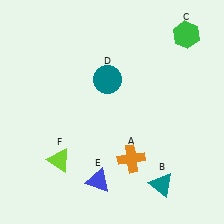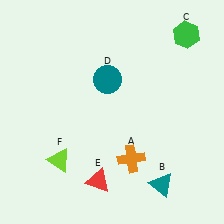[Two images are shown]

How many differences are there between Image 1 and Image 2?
There is 1 difference between the two images.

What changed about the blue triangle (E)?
In Image 1, E is blue. In Image 2, it changed to red.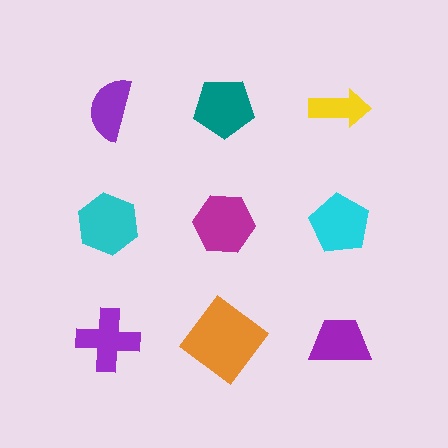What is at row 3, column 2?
An orange diamond.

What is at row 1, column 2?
A teal pentagon.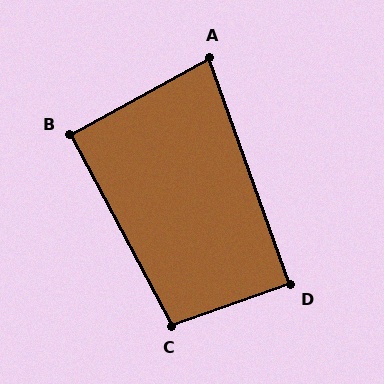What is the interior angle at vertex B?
Approximately 91 degrees (approximately right).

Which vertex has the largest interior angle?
C, at approximately 99 degrees.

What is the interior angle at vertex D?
Approximately 89 degrees (approximately right).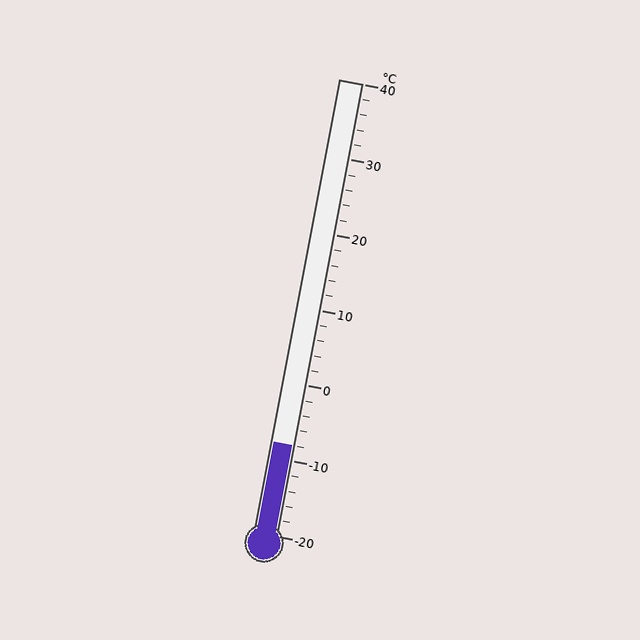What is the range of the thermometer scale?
The thermometer scale ranges from -20°C to 40°C.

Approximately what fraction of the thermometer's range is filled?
The thermometer is filled to approximately 20% of its range.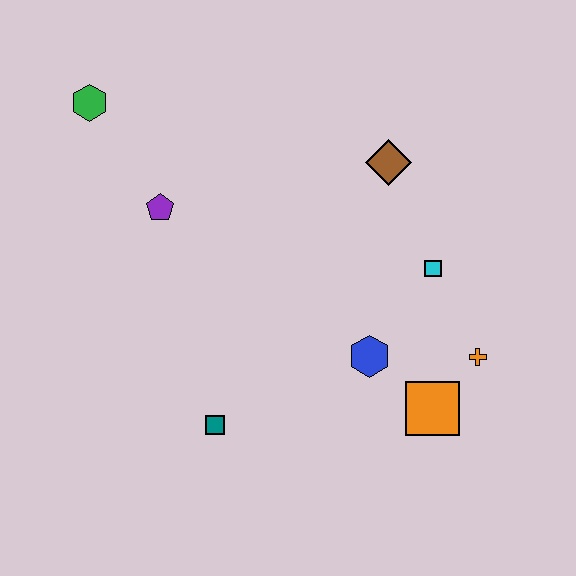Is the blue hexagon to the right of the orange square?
No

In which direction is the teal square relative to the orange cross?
The teal square is to the left of the orange cross.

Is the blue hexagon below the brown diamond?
Yes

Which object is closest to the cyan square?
The orange cross is closest to the cyan square.